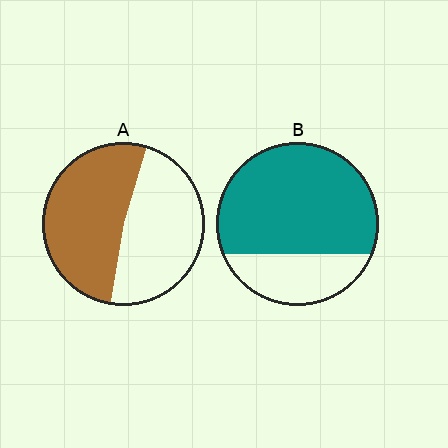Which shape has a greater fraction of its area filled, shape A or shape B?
Shape B.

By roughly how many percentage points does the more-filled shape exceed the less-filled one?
By roughly 20 percentage points (B over A).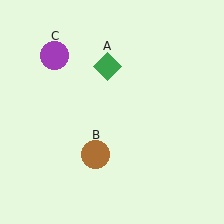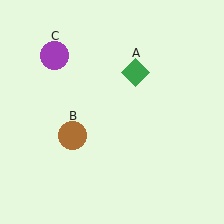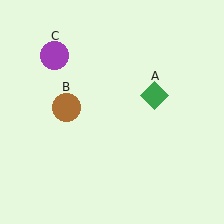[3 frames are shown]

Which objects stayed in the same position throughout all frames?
Purple circle (object C) remained stationary.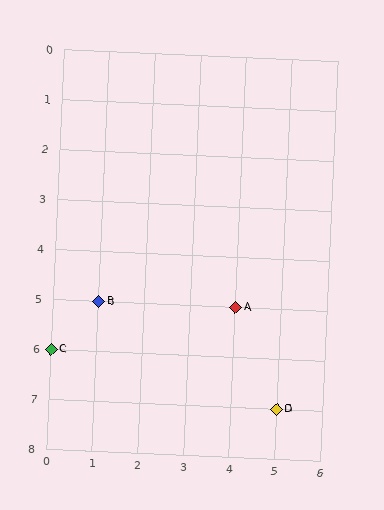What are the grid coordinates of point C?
Point C is at grid coordinates (0, 6).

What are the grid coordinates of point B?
Point B is at grid coordinates (1, 5).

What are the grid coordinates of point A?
Point A is at grid coordinates (4, 5).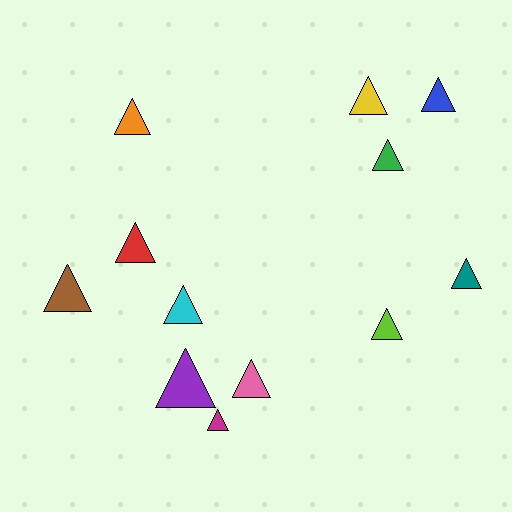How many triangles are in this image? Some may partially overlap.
There are 12 triangles.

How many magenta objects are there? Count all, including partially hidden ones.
There is 1 magenta object.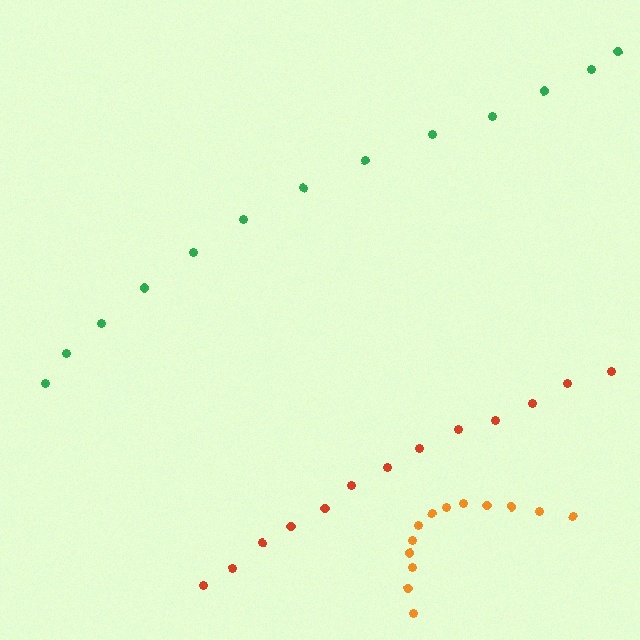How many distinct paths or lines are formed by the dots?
There are 3 distinct paths.